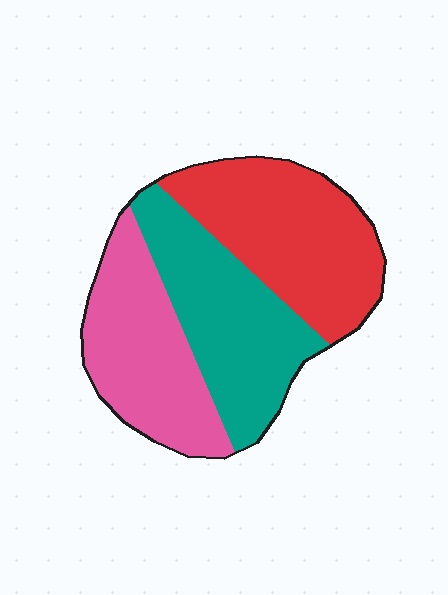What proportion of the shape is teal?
Teal takes up between a quarter and a half of the shape.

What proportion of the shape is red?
Red covers roughly 35% of the shape.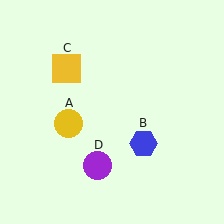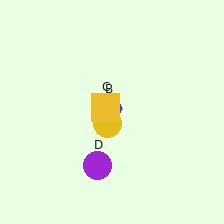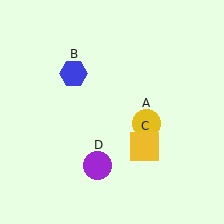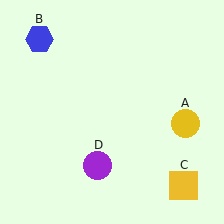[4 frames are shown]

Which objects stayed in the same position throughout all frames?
Purple circle (object D) remained stationary.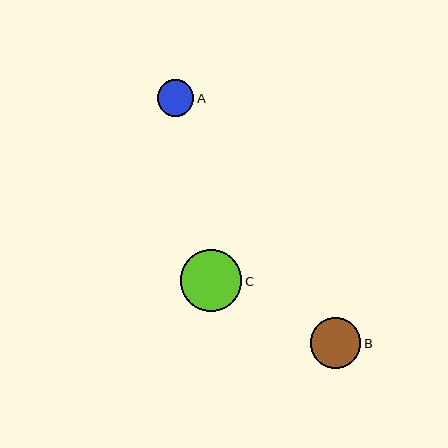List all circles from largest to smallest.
From largest to smallest: C, B, A.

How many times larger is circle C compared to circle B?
Circle C is approximately 1.2 times the size of circle B.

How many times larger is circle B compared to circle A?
Circle B is approximately 1.4 times the size of circle A.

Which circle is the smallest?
Circle A is the smallest with a size of approximately 37 pixels.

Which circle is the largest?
Circle C is the largest with a size of approximately 62 pixels.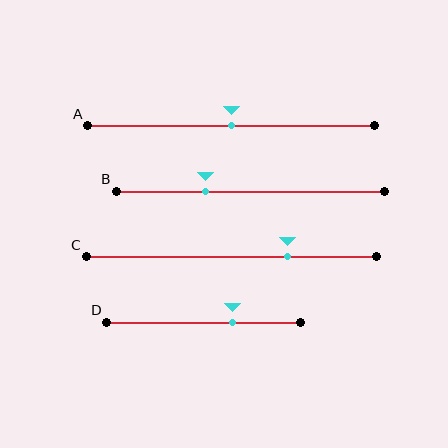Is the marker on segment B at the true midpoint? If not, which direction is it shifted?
No, the marker on segment B is shifted to the left by about 17% of the segment length.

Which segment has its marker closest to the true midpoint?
Segment A has its marker closest to the true midpoint.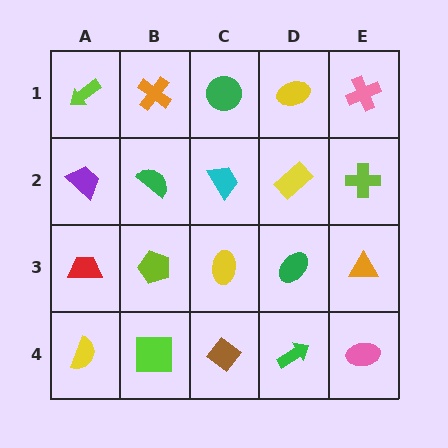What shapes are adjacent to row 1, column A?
A purple trapezoid (row 2, column A), an orange cross (row 1, column B).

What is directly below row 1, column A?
A purple trapezoid.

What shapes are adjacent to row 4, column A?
A red trapezoid (row 3, column A), a lime square (row 4, column B).